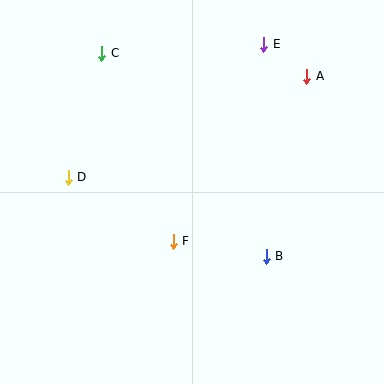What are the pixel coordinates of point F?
Point F is at (173, 241).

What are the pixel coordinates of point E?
Point E is at (264, 44).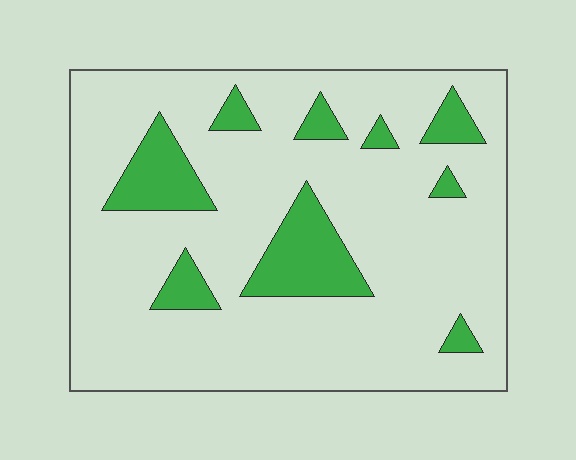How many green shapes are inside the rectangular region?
9.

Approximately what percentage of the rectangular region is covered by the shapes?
Approximately 15%.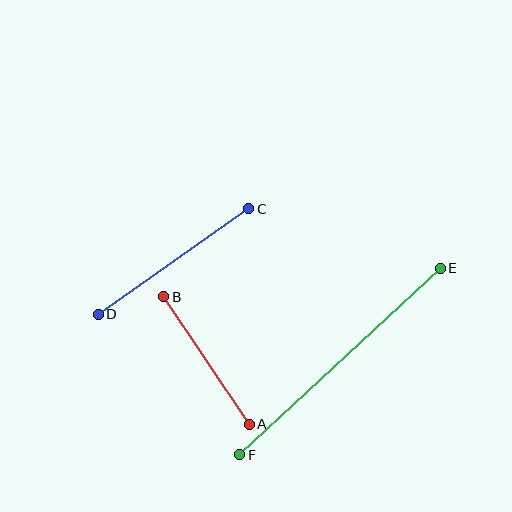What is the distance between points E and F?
The distance is approximately 273 pixels.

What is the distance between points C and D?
The distance is approximately 184 pixels.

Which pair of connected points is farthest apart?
Points E and F are farthest apart.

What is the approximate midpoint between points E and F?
The midpoint is at approximately (340, 362) pixels.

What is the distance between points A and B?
The distance is approximately 154 pixels.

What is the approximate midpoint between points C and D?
The midpoint is at approximately (174, 261) pixels.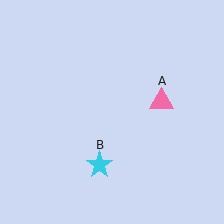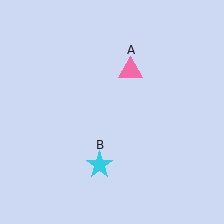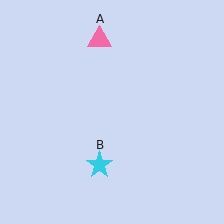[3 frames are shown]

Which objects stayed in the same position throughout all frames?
Cyan star (object B) remained stationary.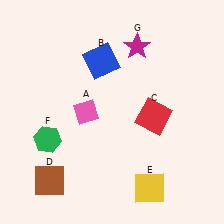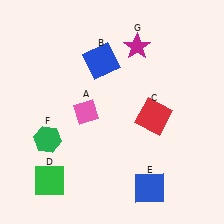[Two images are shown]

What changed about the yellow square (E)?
In Image 1, E is yellow. In Image 2, it changed to blue.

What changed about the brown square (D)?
In Image 1, D is brown. In Image 2, it changed to green.